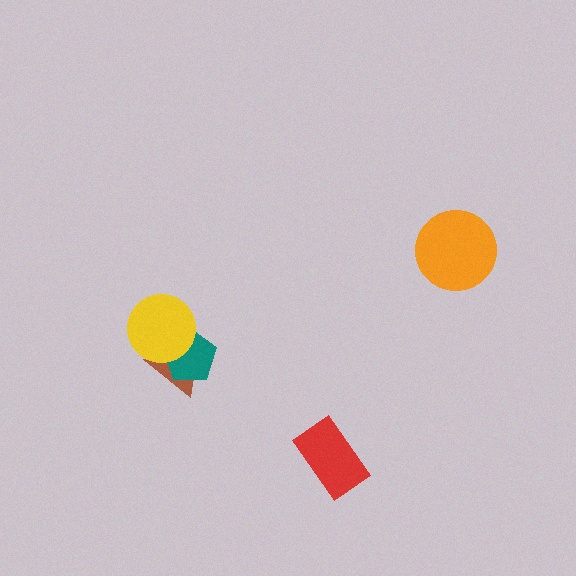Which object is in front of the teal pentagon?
The yellow circle is in front of the teal pentagon.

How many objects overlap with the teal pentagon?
2 objects overlap with the teal pentagon.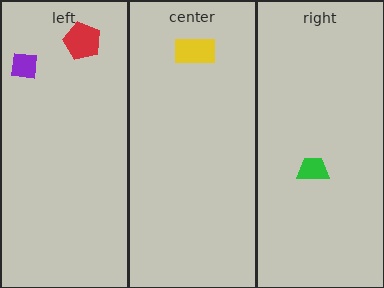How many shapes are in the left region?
2.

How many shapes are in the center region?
1.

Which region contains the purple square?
The left region.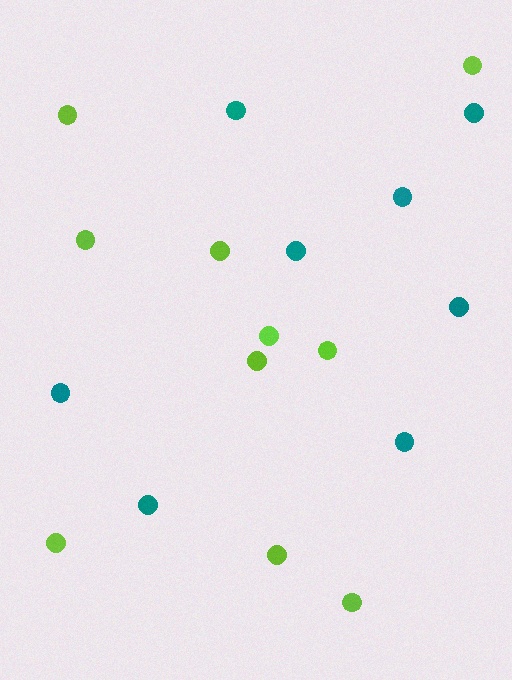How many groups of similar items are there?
There are 2 groups: one group of teal circles (8) and one group of lime circles (10).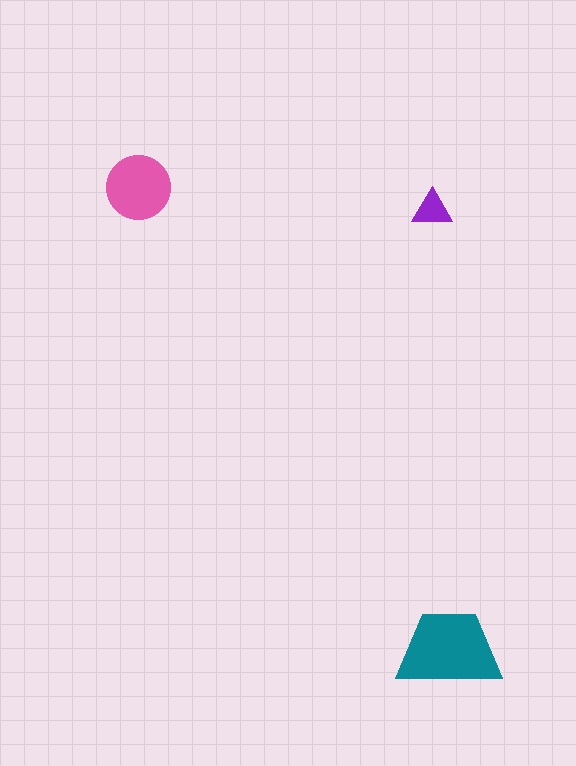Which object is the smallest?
The purple triangle.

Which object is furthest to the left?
The pink circle is leftmost.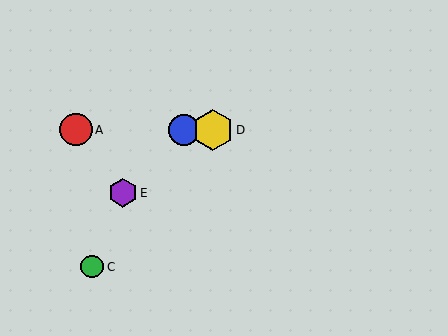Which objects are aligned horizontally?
Objects A, B, D are aligned horizontally.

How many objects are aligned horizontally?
3 objects (A, B, D) are aligned horizontally.